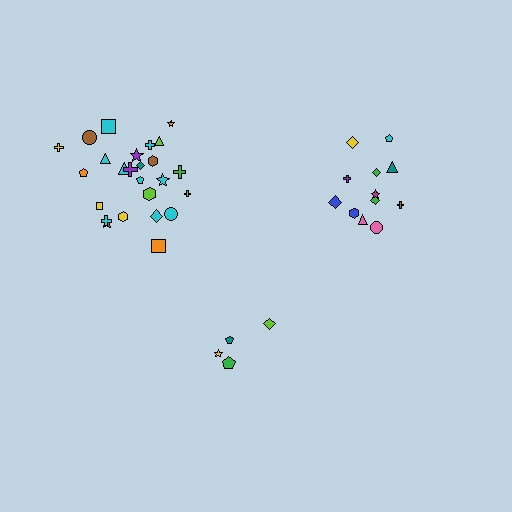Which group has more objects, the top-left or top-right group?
The top-left group.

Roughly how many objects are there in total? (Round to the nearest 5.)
Roughly 40 objects in total.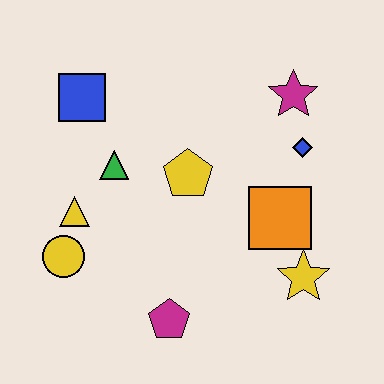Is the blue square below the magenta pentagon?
No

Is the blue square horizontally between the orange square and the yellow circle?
Yes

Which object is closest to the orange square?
The yellow star is closest to the orange square.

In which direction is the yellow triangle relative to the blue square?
The yellow triangle is below the blue square.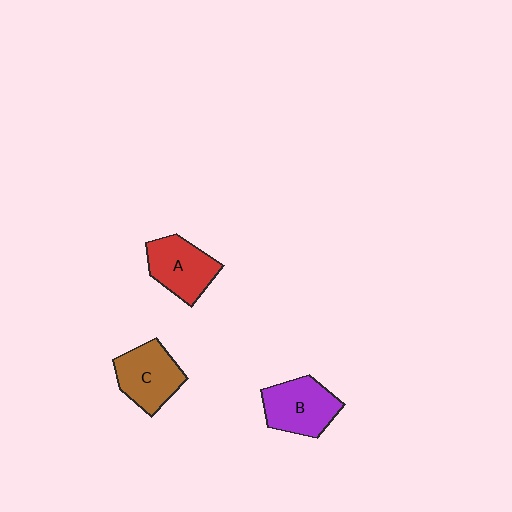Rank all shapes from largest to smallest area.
From largest to smallest: B (purple), C (brown), A (red).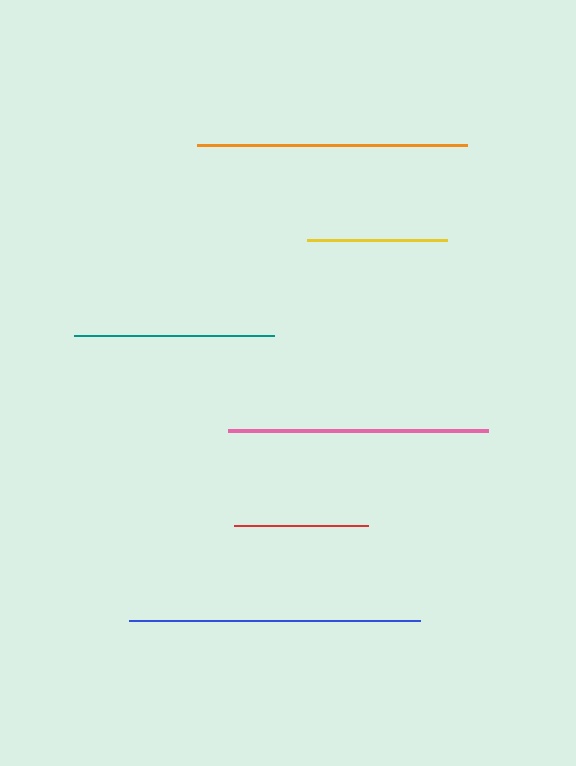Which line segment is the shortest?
The red line is the shortest at approximately 133 pixels.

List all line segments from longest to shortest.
From longest to shortest: blue, orange, pink, teal, yellow, red.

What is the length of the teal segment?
The teal segment is approximately 199 pixels long.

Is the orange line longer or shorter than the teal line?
The orange line is longer than the teal line.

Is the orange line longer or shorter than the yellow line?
The orange line is longer than the yellow line.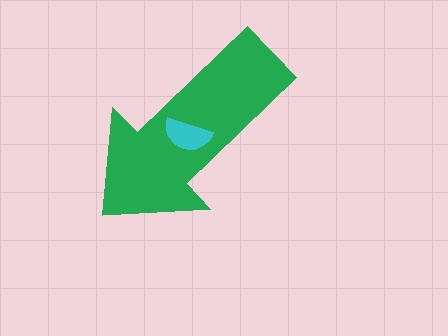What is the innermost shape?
The cyan semicircle.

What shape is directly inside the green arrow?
The cyan semicircle.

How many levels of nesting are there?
2.